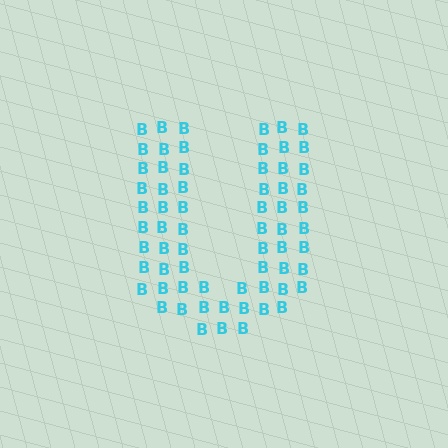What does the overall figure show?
The overall figure shows the letter U.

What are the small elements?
The small elements are letter B's.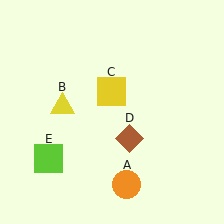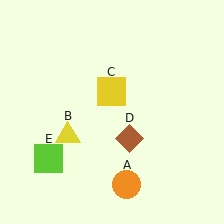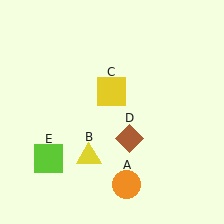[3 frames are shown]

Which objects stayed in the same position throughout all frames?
Orange circle (object A) and yellow square (object C) and brown diamond (object D) and lime square (object E) remained stationary.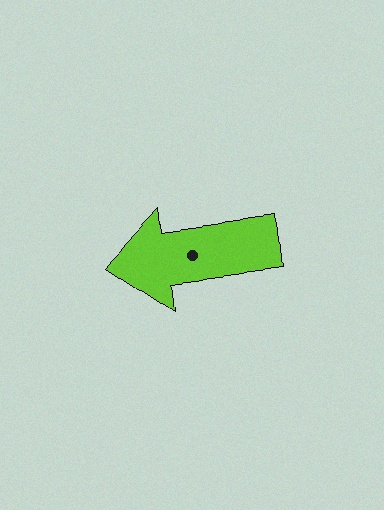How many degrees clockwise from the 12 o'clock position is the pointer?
Approximately 263 degrees.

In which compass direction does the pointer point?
West.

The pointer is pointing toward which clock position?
Roughly 9 o'clock.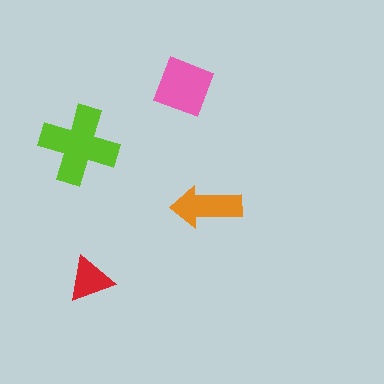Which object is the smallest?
The red triangle.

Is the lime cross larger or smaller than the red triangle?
Larger.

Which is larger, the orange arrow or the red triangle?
The orange arrow.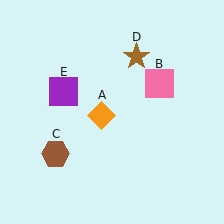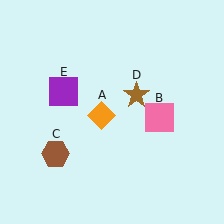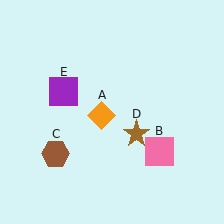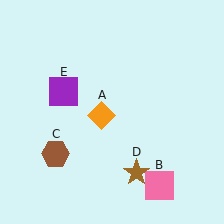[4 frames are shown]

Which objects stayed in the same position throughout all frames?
Orange diamond (object A) and brown hexagon (object C) and purple square (object E) remained stationary.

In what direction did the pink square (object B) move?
The pink square (object B) moved down.